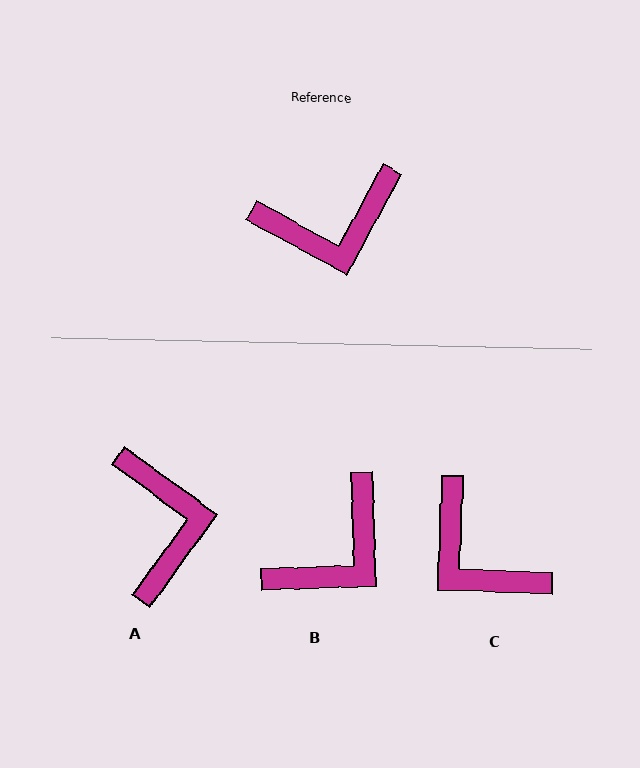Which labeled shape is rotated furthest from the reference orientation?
A, about 83 degrees away.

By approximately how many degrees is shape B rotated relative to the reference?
Approximately 31 degrees counter-clockwise.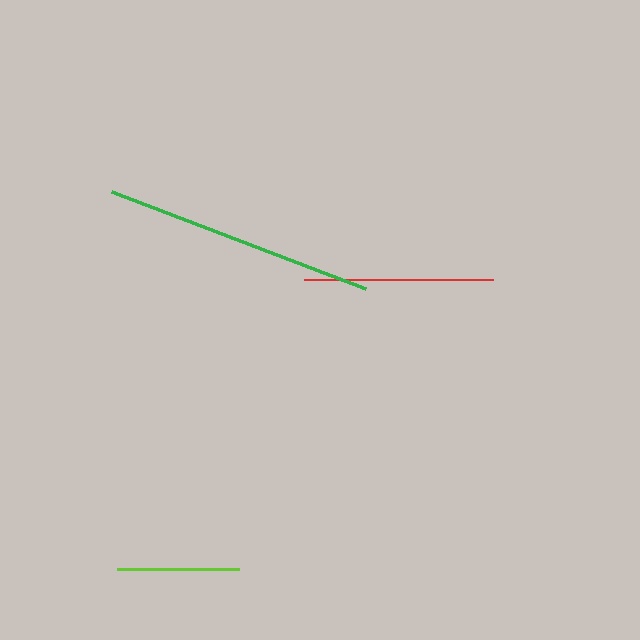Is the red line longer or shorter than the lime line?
The red line is longer than the lime line.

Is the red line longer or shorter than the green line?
The green line is longer than the red line.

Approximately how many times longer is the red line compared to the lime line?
The red line is approximately 1.5 times the length of the lime line.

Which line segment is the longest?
The green line is the longest at approximately 271 pixels.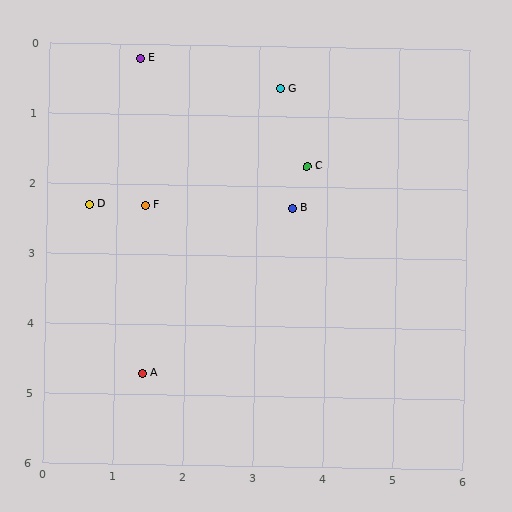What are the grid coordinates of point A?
Point A is at approximately (1.4, 4.7).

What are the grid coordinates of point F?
Point F is at approximately (1.4, 2.3).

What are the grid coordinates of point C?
Point C is at approximately (3.7, 1.7).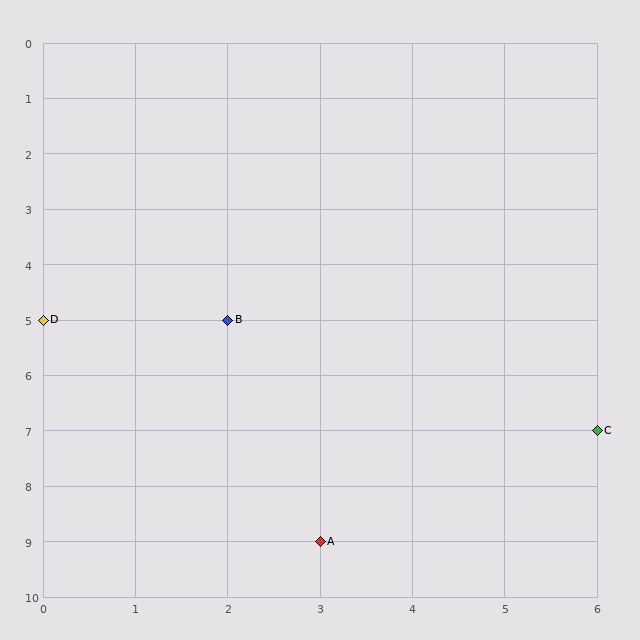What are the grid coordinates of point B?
Point B is at grid coordinates (2, 5).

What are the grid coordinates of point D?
Point D is at grid coordinates (0, 5).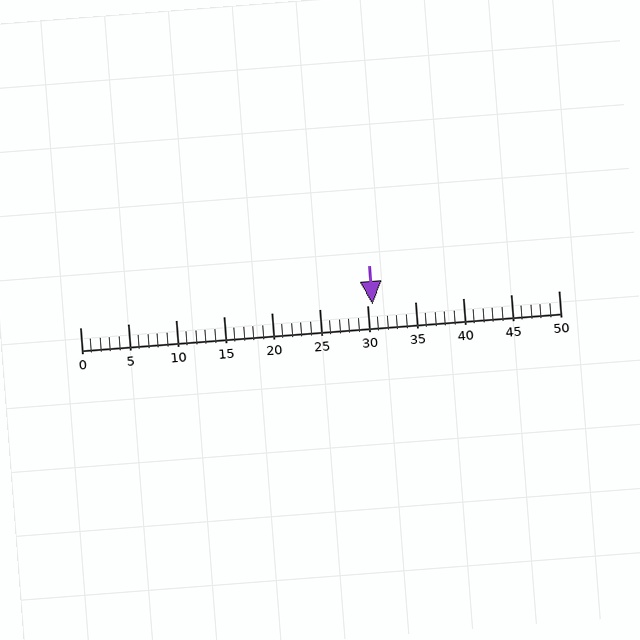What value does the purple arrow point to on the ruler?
The purple arrow points to approximately 31.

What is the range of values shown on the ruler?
The ruler shows values from 0 to 50.